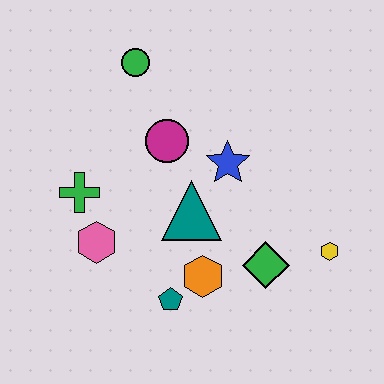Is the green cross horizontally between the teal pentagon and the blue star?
No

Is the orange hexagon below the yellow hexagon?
Yes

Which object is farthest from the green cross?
The yellow hexagon is farthest from the green cross.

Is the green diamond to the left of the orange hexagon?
No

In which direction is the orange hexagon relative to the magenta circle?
The orange hexagon is below the magenta circle.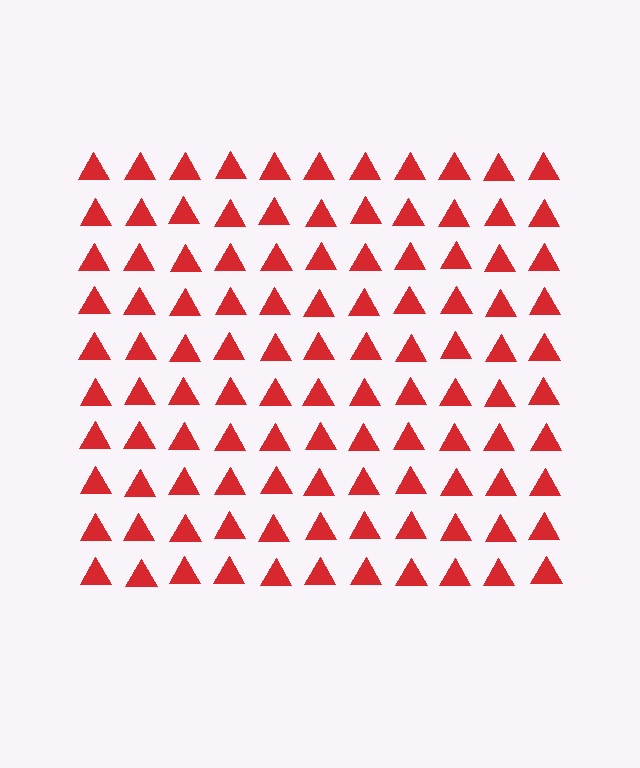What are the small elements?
The small elements are triangles.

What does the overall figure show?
The overall figure shows a square.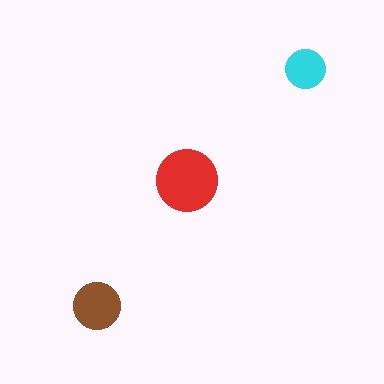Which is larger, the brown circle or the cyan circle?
The brown one.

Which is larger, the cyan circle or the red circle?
The red one.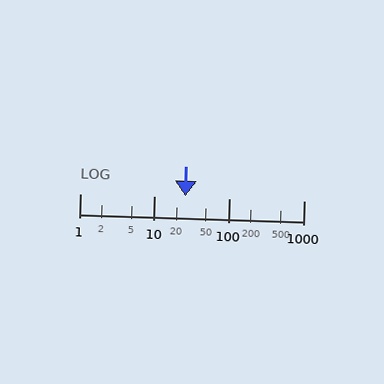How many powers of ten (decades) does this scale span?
The scale spans 3 decades, from 1 to 1000.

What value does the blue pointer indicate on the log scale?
The pointer indicates approximately 26.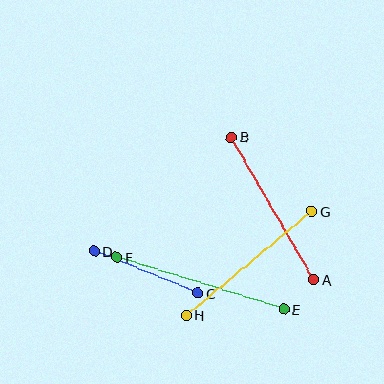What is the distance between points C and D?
The distance is approximately 112 pixels.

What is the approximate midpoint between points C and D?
The midpoint is at approximately (146, 272) pixels.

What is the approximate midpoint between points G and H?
The midpoint is at approximately (249, 263) pixels.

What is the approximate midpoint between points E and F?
The midpoint is at approximately (200, 283) pixels.